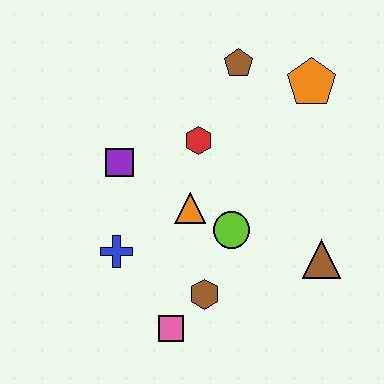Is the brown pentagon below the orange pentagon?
No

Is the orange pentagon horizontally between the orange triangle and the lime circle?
No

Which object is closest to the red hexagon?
The orange triangle is closest to the red hexagon.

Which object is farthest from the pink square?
The orange pentagon is farthest from the pink square.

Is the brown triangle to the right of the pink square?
Yes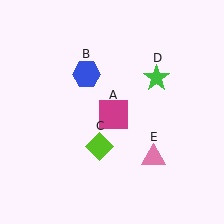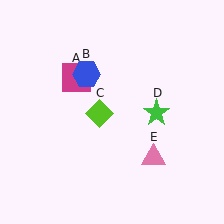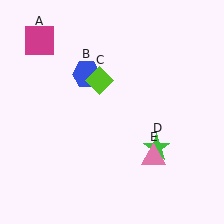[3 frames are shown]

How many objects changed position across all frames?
3 objects changed position: magenta square (object A), lime diamond (object C), green star (object D).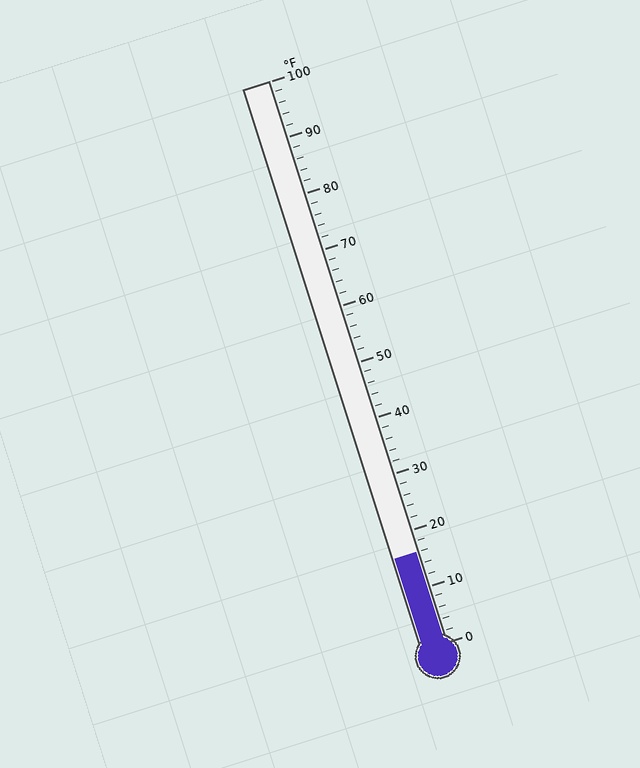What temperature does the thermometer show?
The thermometer shows approximately 16°F.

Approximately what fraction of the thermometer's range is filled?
The thermometer is filled to approximately 15% of its range.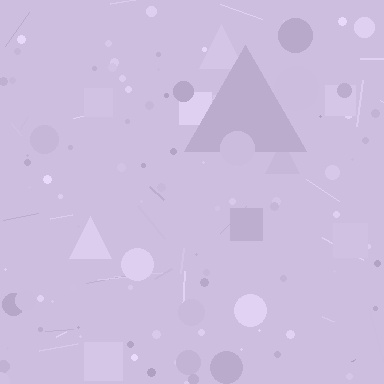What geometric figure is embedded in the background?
A triangle is embedded in the background.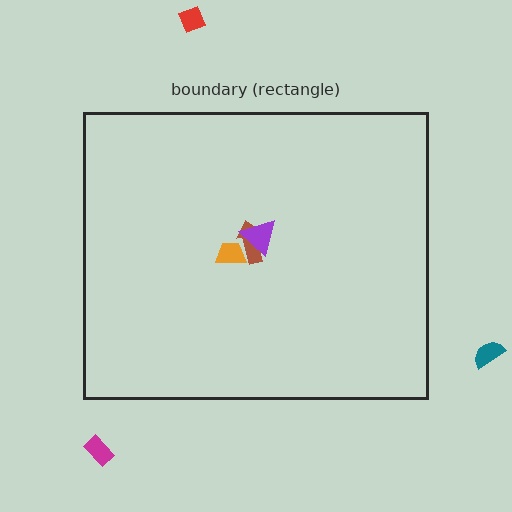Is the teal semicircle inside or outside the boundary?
Outside.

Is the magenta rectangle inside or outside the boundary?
Outside.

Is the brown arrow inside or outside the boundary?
Inside.